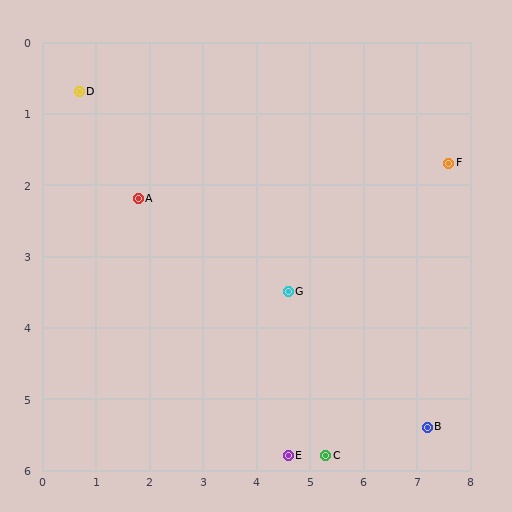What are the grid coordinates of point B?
Point B is at approximately (7.2, 5.4).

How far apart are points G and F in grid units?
Points G and F are about 3.5 grid units apart.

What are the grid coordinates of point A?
Point A is at approximately (1.8, 2.2).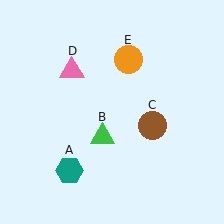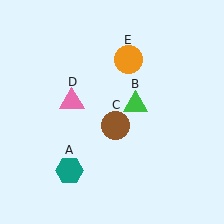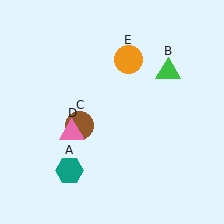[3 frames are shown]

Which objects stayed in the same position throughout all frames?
Teal hexagon (object A) and orange circle (object E) remained stationary.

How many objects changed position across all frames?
3 objects changed position: green triangle (object B), brown circle (object C), pink triangle (object D).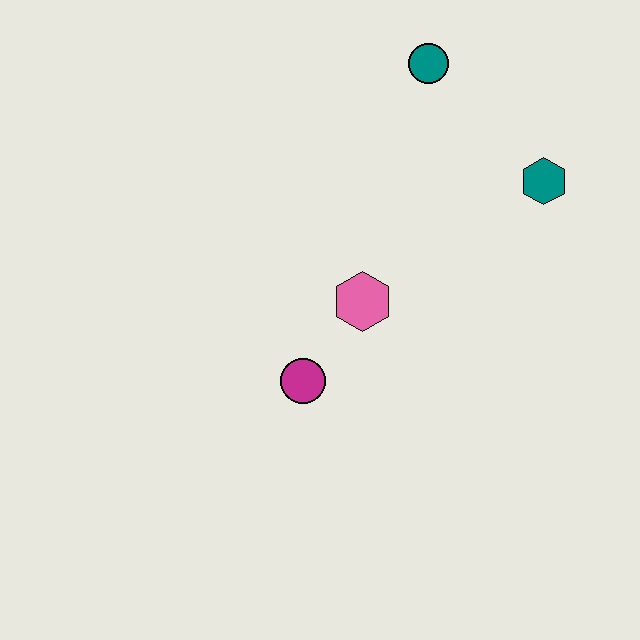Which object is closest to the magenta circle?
The pink hexagon is closest to the magenta circle.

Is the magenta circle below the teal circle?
Yes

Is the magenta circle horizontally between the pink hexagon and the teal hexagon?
No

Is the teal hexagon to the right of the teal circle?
Yes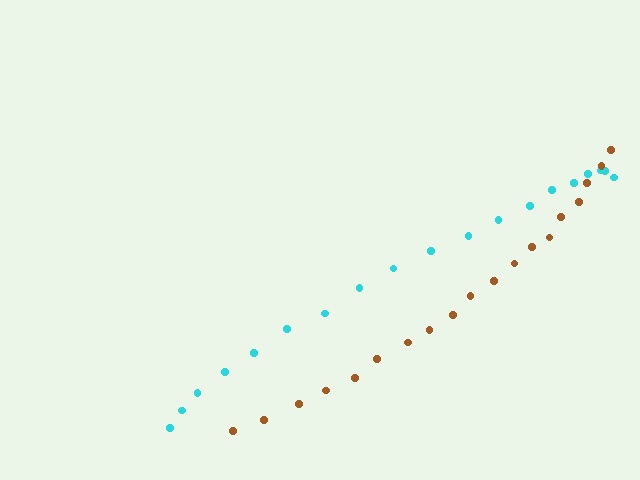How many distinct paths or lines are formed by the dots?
There are 2 distinct paths.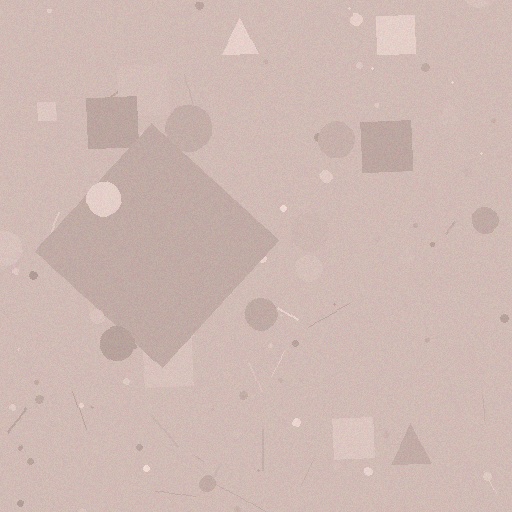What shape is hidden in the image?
A diamond is hidden in the image.